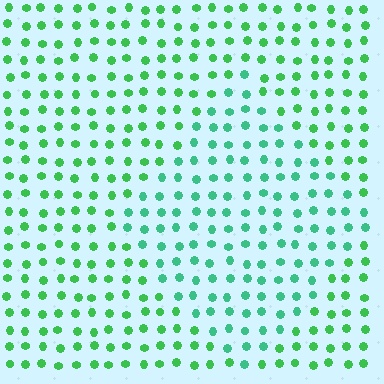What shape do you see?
I see a diamond.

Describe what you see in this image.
The image is filled with small green elements in a uniform arrangement. A diamond-shaped region is visible where the elements are tinted to a slightly different hue, forming a subtle color boundary.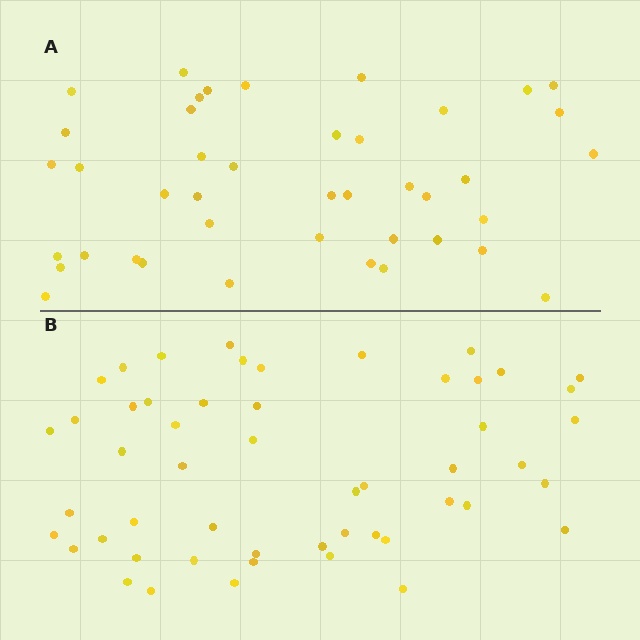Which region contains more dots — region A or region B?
Region B (the bottom region) has more dots.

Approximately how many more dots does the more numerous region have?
Region B has roughly 10 or so more dots than region A.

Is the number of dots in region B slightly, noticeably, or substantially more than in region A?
Region B has only slightly more — the two regions are fairly close. The ratio is roughly 1.2 to 1.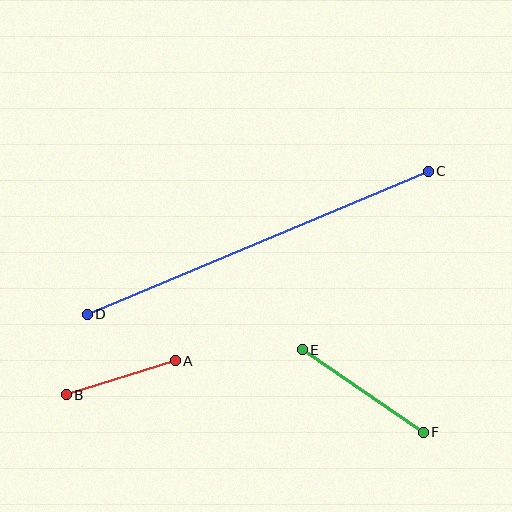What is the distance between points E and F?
The distance is approximately 146 pixels.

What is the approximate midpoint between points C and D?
The midpoint is at approximately (258, 243) pixels.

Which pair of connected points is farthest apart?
Points C and D are farthest apart.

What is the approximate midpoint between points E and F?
The midpoint is at approximately (363, 391) pixels.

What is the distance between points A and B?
The distance is approximately 114 pixels.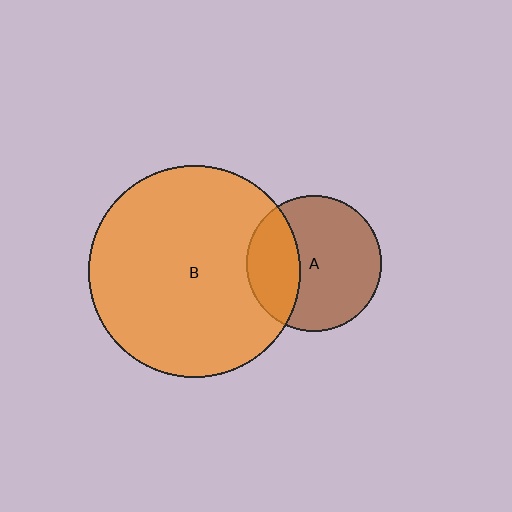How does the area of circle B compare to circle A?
Approximately 2.4 times.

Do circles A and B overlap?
Yes.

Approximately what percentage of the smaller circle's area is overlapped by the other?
Approximately 30%.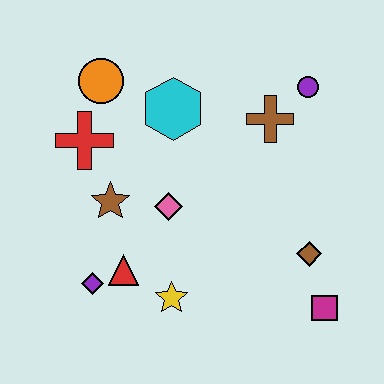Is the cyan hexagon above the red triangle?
Yes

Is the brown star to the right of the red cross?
Yes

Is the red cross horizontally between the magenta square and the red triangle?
No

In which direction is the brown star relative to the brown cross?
The brown star is to the left of the brown cross.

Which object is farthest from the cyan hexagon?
The magenta square is farthest from the cyan hexagon.